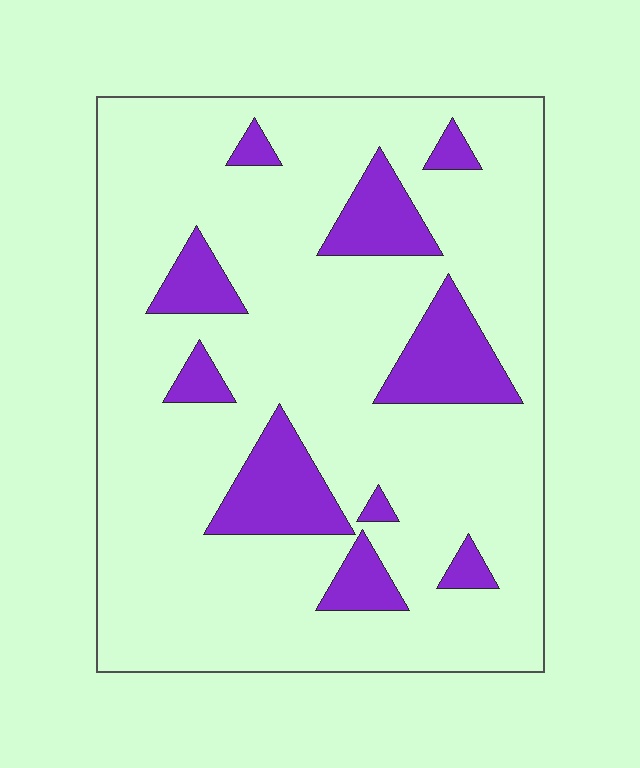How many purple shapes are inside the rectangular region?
10.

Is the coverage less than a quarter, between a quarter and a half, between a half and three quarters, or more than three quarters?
Less than a quarter.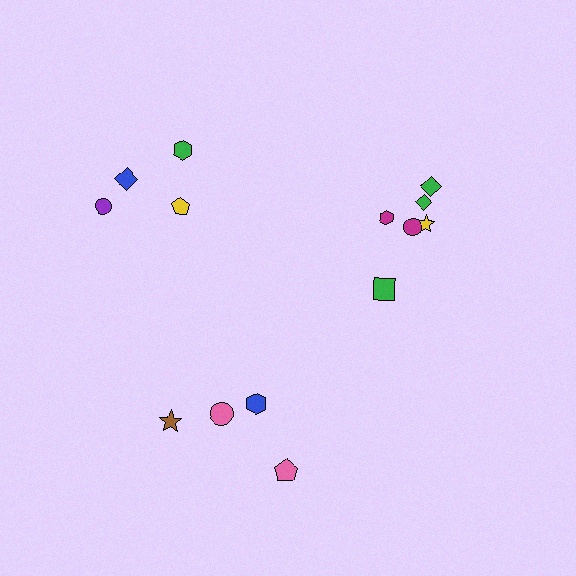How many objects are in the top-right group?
There are 6 objects.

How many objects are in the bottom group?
There are 4 objects.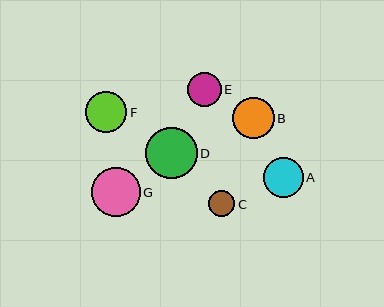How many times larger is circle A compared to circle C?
Circle A is approximately 1.5 times the size of circle C.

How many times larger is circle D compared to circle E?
Circle D is approximately 1.5 times the size of circle E.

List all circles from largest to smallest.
From largest to smallest: D, G, B, F, A, E, C.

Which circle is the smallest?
Circle C is the smallest with a size of approximately 26 pixels.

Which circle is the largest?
Circle D is the largest with a size of approximately 52 pixels.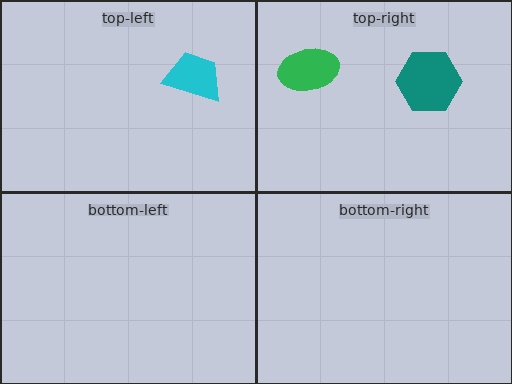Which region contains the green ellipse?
The top-right region.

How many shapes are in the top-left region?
1.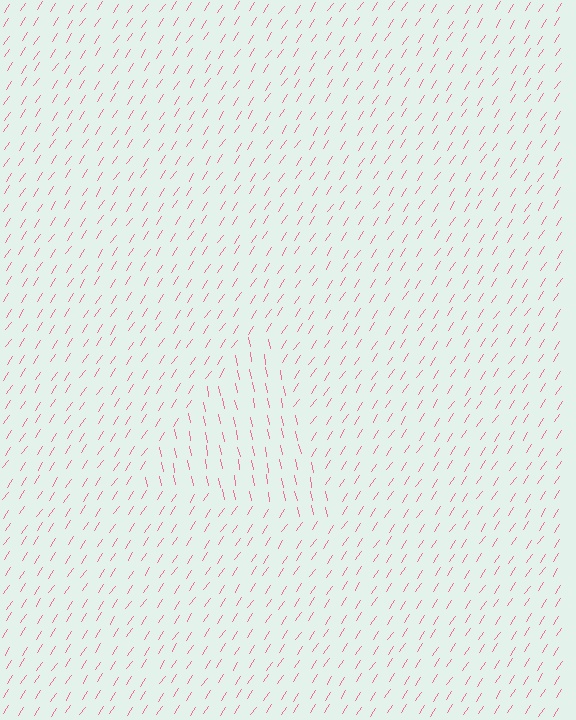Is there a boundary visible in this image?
Yes, there is a texture boundary formed by a change in line orientation.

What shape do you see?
I see a triangle.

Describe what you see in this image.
The image is filled with small pink line segments. A triangle region in the image has lines oriented differently from the surrounding lines, creating a visible texture boundary.